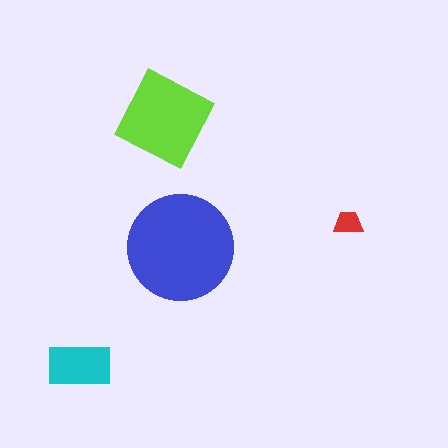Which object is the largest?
The blue circle.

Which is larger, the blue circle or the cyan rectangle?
The blue circle.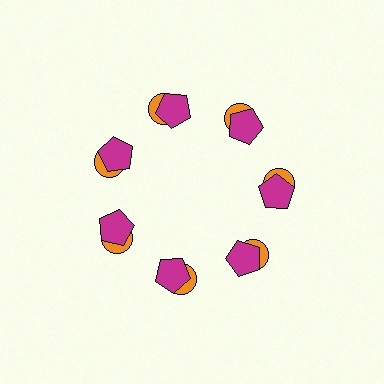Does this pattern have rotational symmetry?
Yes, this pattern has 7-fold rotational symmetry. It looks the same after rotating 51 degrees around the center.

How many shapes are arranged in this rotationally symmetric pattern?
There are 14 shapes, arranged in 7 groups of 2.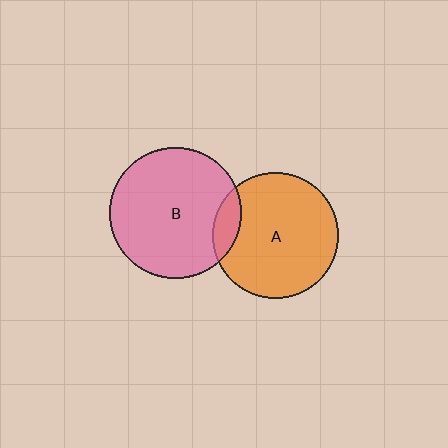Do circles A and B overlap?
Yes.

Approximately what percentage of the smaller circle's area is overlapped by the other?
Approximately 10%.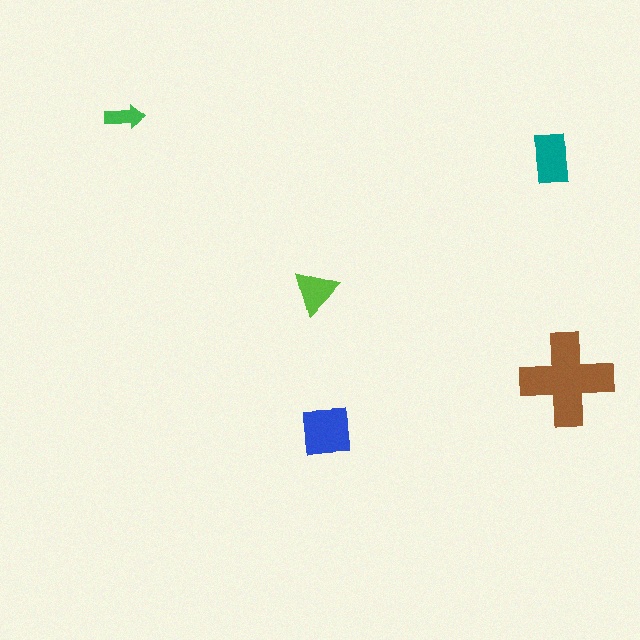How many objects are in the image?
There are 5 objects in the image.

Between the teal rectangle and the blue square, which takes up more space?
The blue square.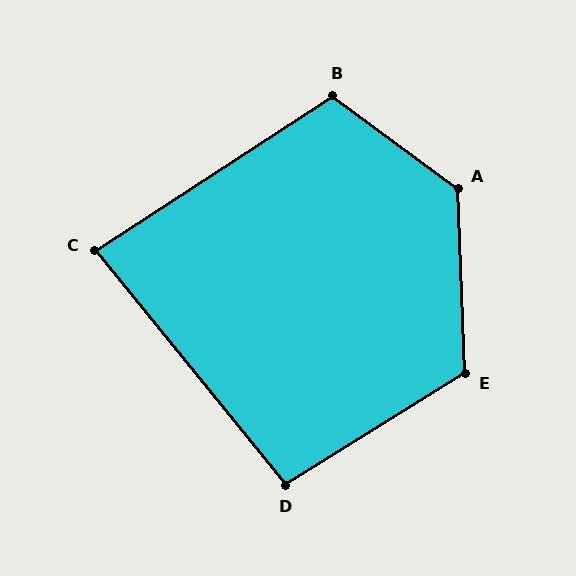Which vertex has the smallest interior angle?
C, at approximately 84 degrees.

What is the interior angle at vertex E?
Approximately 119 degrees (obtuse).